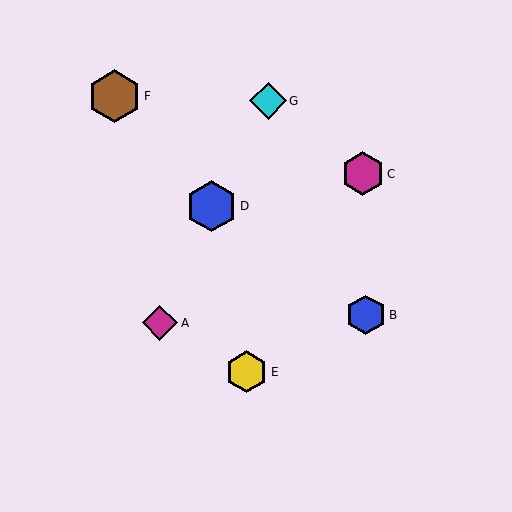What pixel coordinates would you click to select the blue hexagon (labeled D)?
Click at (212, 206) to select the blue hexagon D.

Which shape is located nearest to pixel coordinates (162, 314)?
The magenta diamond (labeled A) at (160, 323) is nearest to that location.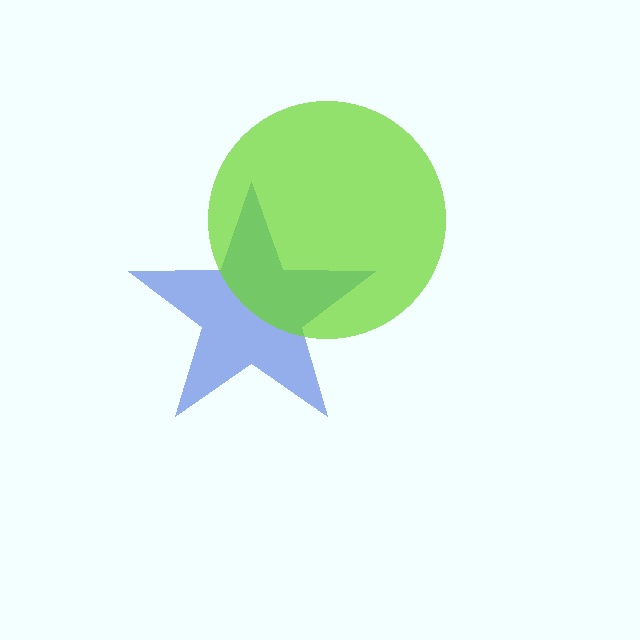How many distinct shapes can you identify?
There are 2 distinct shapes: a blue star, a lime circle.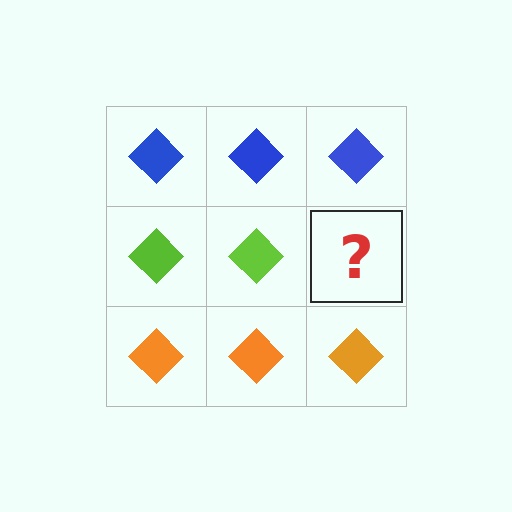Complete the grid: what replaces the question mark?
The question mark should be replaced with a lime diamond.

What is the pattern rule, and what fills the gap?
The rule is that each row has a consistent color. The gap should be filled with a lime diamond.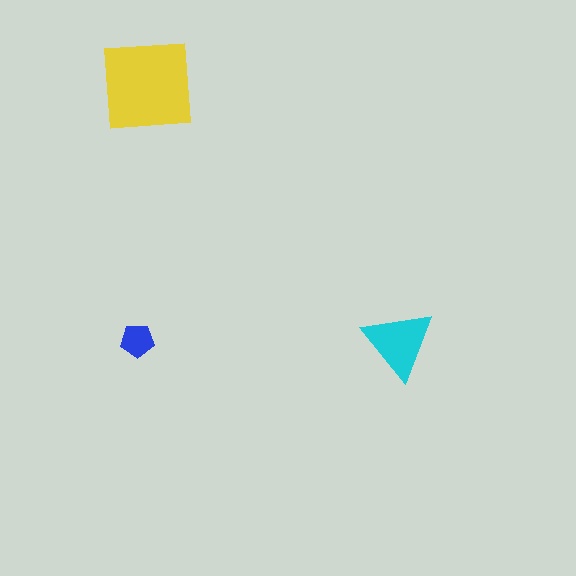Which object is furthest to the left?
The blue pentagon is leftmost.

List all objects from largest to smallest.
The yellow square, the cyan triangle, the blue pentagon.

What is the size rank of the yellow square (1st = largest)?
1st.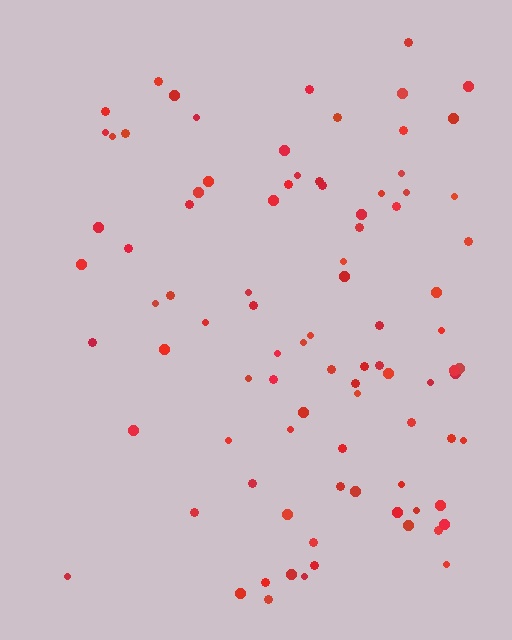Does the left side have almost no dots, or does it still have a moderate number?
Still a moderate number, just noticeably fewer than the right.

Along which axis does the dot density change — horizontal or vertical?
Horizontal.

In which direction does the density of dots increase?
From left to right, with the right side densest.